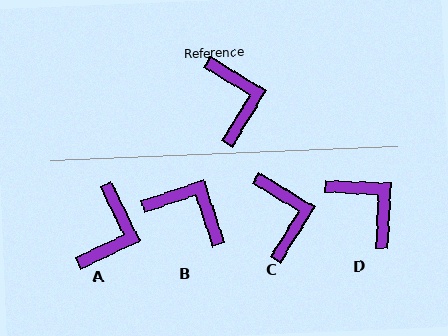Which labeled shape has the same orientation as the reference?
C.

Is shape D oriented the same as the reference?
No, it is off by about 29 degrees.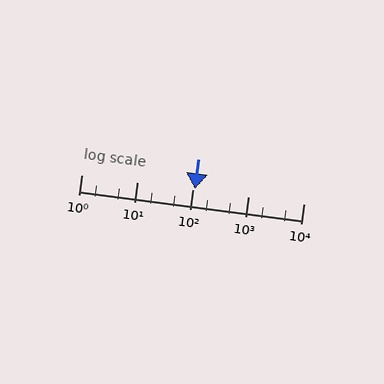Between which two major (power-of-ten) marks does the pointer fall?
The pointer is between 100 and 1000.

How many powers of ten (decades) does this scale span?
The scale spans 4 decades, from 1 to 10000.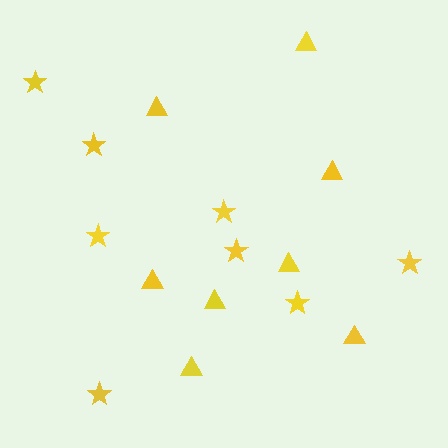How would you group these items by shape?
There are 2 groups: one group of stars (8) and one group of triangles (8).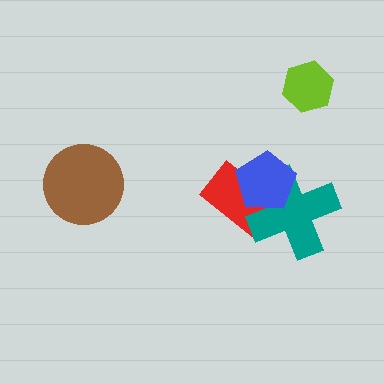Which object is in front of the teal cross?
The blue pentagon is in front of the teal cross.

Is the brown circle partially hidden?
No, no other shape covers it.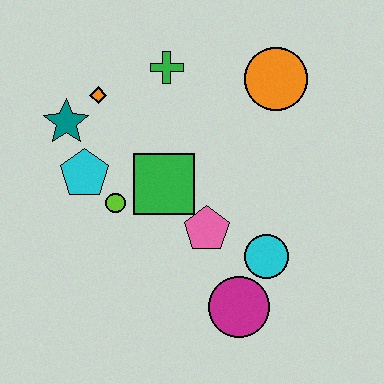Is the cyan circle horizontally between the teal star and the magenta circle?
No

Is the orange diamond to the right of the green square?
No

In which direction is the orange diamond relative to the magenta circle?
The orange diamond is above the magenta circle.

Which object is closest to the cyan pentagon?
The lime circle is closest to the cyan pentagon.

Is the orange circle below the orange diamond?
No